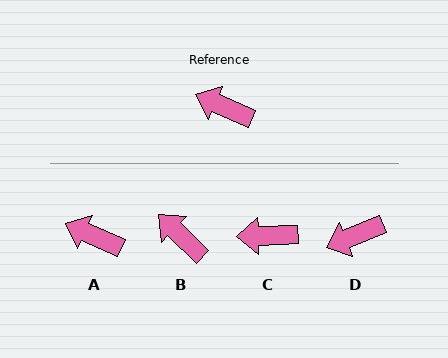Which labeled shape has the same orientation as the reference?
A.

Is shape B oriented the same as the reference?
No, it is off by about 21 degrees.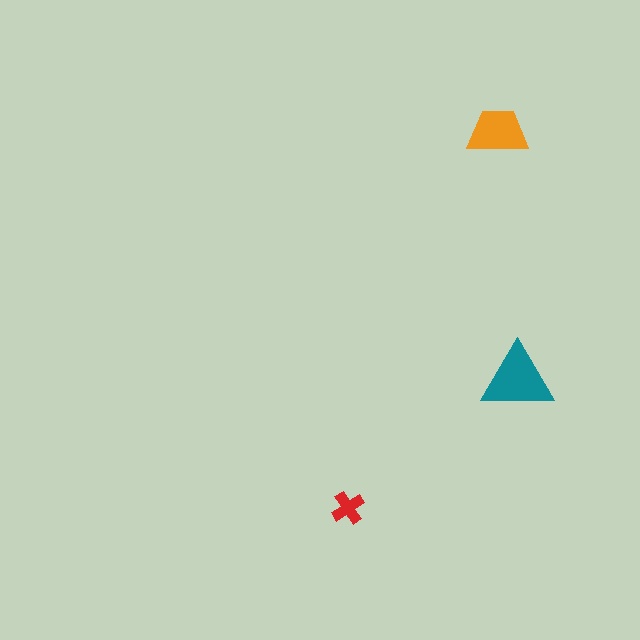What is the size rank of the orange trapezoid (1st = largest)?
2nd.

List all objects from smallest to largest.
The red cross, the orange trapezoid, the teal triangle.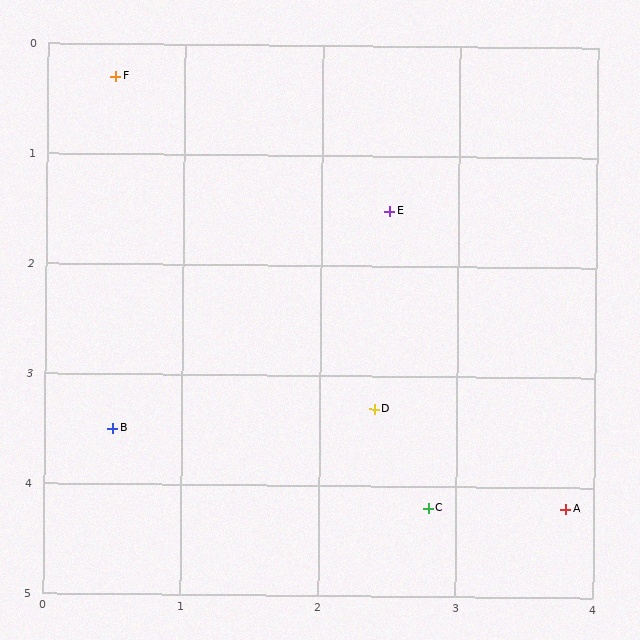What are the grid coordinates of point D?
Point D is at approximately (2.4, 3.3).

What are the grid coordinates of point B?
Point B is at approximately (0.5, 3.5).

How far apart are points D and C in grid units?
Points D and C are about 1.0 grid units apart.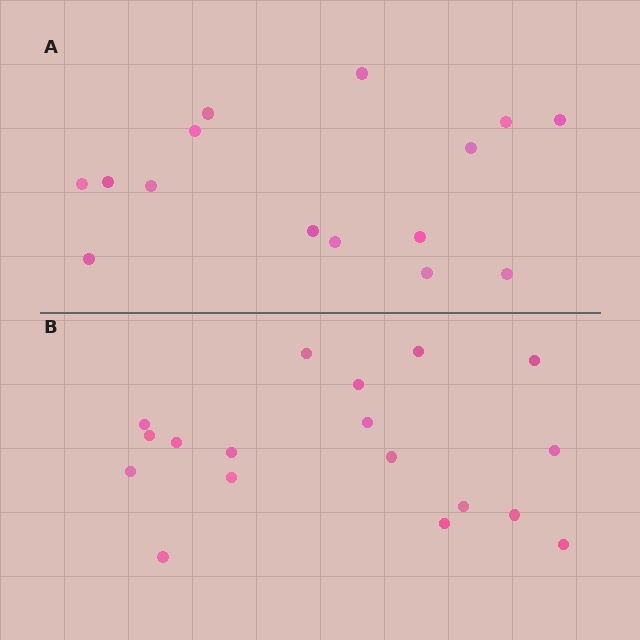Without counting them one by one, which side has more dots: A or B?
Region B (the bottom region) has more dots.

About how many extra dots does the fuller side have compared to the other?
Region B has just a few more — roughly 2 or 3 more dots than region A.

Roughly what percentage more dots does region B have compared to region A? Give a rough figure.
About 20% more.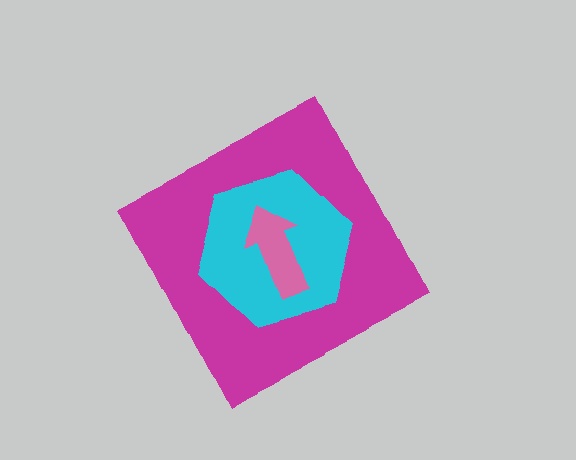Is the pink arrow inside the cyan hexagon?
Yes.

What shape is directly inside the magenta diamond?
The cyan hexagon.